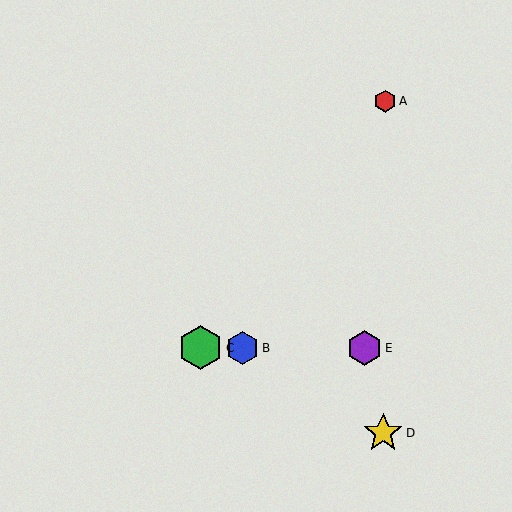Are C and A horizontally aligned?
No, C is at y≈348 and A is at y≈101.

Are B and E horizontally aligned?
Yes, both are at y≈348.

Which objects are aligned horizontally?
Objects B, C, E are aligned horizontally.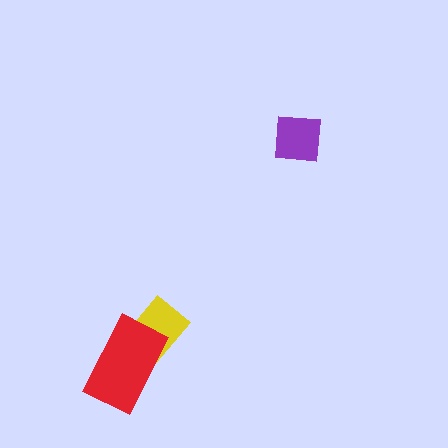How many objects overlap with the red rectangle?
1 object overlaps with the red rectangle.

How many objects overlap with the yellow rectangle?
1 object overlaps with the yellow rectangle.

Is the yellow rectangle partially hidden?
Yes, it is partially covered by another shape.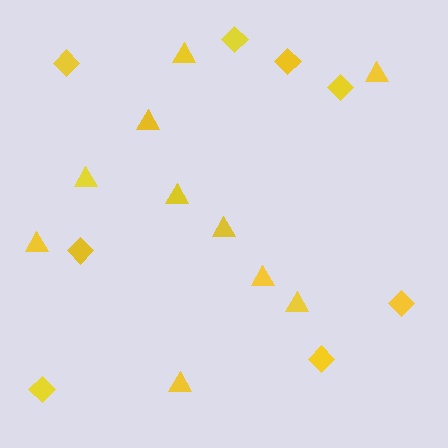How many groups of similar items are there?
There are 2 groups: one group of diamonds (8) and one group of triangles (10).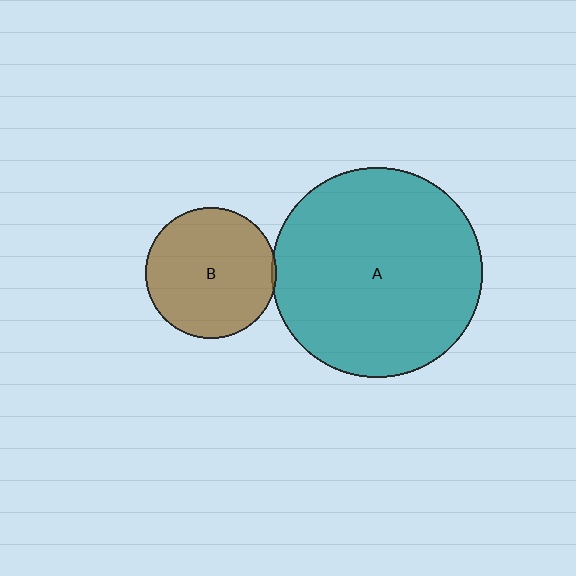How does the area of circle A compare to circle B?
Approximately 2.6 times.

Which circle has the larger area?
Circle A (teal).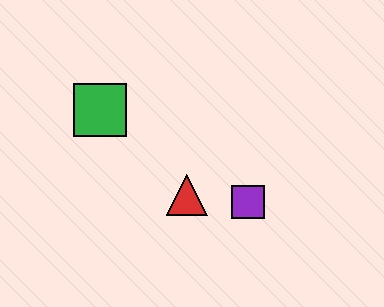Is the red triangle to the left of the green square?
No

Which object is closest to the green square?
The red triangle is closest to the green square.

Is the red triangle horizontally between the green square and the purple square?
Yes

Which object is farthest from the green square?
The purple square is farthest from the green square.